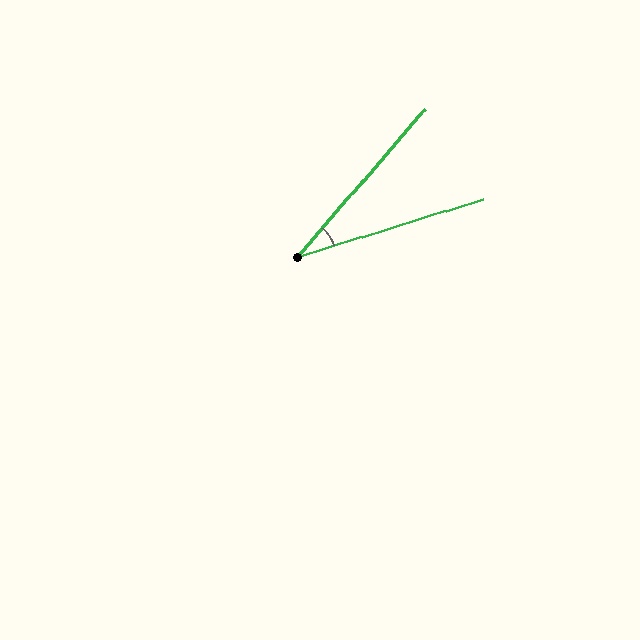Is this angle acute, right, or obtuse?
It is acute.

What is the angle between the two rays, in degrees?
Approximately 32 degrees.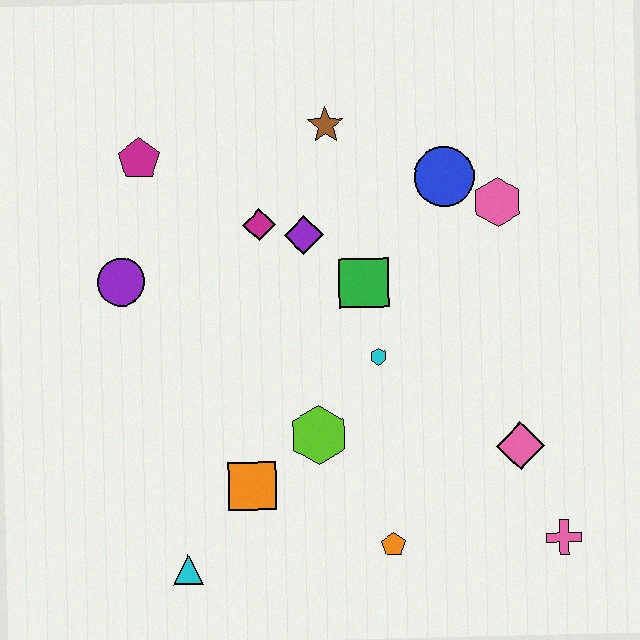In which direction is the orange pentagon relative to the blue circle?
The orange pentagon is below the blue circle.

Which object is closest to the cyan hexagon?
The green square is closest to the cyan hexagon.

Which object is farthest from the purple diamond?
The pink cross is farthest from the purple diamond.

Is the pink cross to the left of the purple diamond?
No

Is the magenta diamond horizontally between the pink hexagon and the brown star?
No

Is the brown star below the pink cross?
No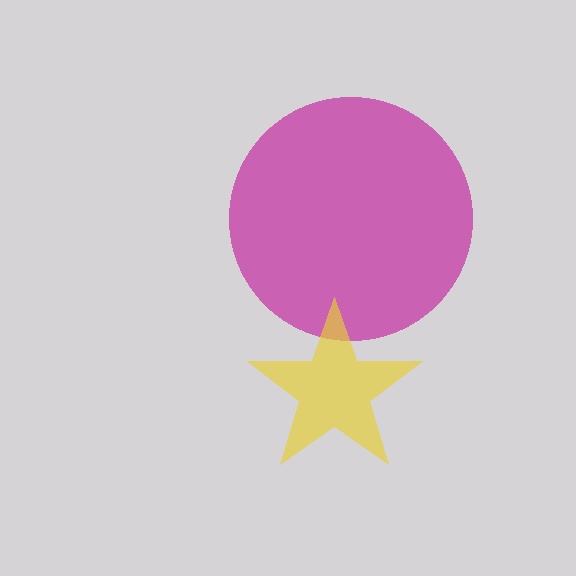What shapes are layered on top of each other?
The layered shapes are: a magenta circle, a yellow star.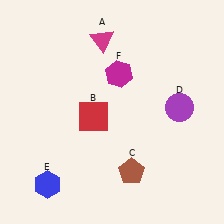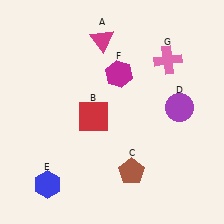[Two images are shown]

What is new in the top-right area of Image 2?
A pink cross (G) was added in the top-right area of Image 2.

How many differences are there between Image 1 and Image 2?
There is 1 difference between the two images.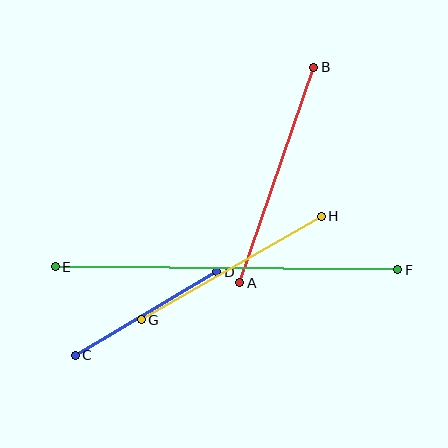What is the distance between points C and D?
The distance is approximately 164 pixels.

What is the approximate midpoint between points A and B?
The midpoint is at approximately (277, 175) pixels.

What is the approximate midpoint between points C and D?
The midpoint is at approximately (146, 314) pixels.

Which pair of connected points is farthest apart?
Points E and F are farthest apart.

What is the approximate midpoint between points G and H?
The midpoint is at approximately (231, 268) pixels.